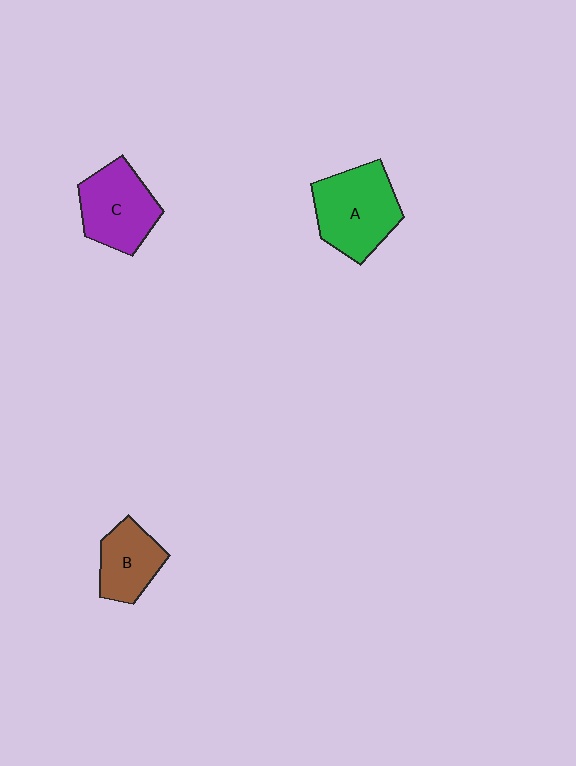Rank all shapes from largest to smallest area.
From largest to smallest: A (green), C (purple), B (brown).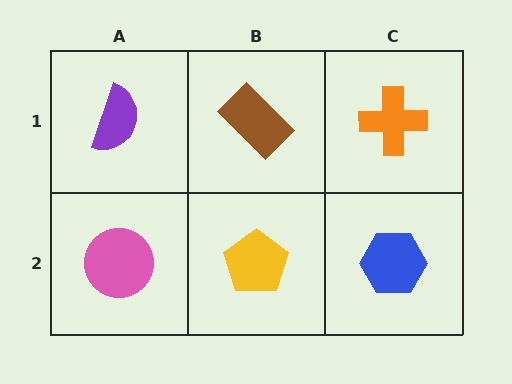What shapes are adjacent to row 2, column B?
A brown rectangle (row 1, column B), a pink circle (row 2, column A), a blue hexagon (row 2, column C).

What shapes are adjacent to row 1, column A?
A pink circle (row 2, column A), a brown rectangle (row 1, column B).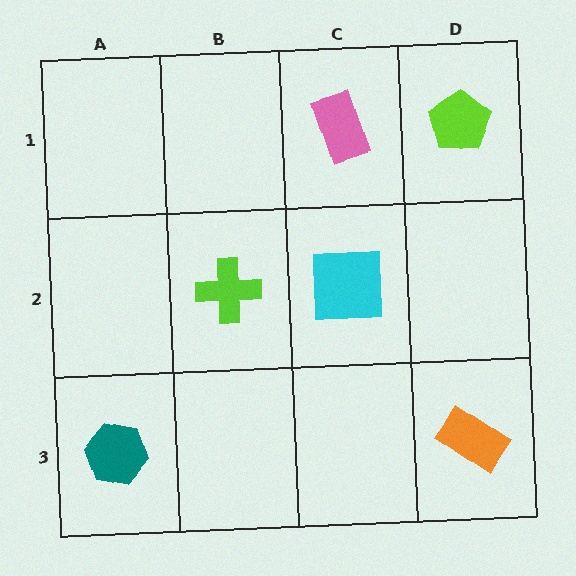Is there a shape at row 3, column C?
No, that cell is empty.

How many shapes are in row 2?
2 shapes.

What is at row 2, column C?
A cyan square.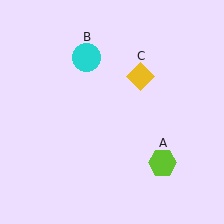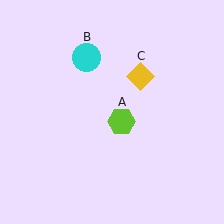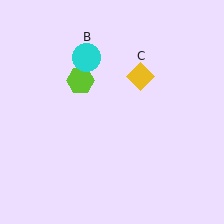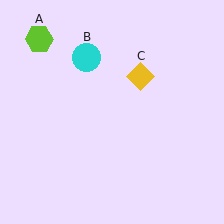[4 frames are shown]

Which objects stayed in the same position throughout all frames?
Cyan circle (object B) and yellow diamond (object C) remained stationary.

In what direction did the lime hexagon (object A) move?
The lime hexagon (object A) moved up and to the left.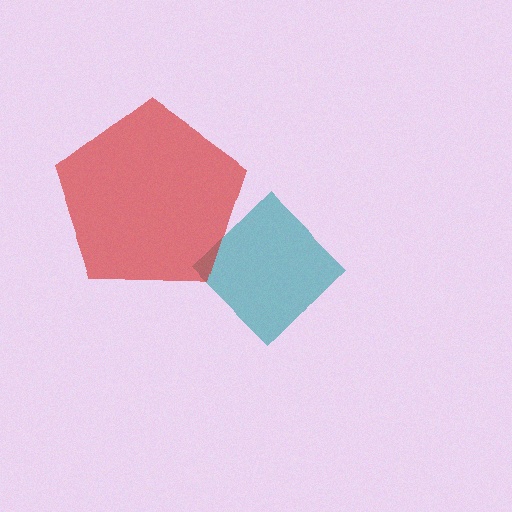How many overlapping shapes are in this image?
There are 2 overlapping shapes in the image.